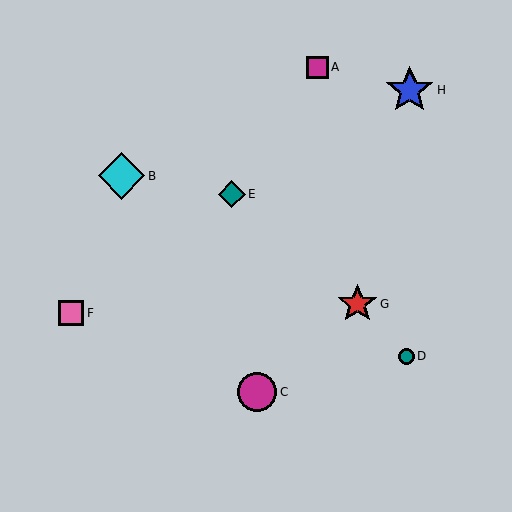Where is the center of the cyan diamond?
The center of the cyan diamond is at (122, 176).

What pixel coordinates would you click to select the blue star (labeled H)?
Click at (410, 90) to select the blue star H.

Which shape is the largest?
The blue star (labeled H) is the largest.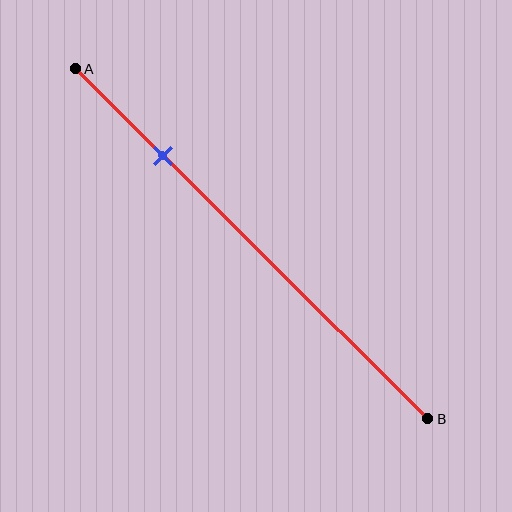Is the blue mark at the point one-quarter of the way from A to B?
Yes, the mark is approximately at the one-quarter point.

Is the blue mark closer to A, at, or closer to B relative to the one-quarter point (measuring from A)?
The blue mark is approximately at the one-quarter point of segment AB.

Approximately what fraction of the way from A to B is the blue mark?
The blue mark is approximately 25% of the way from A to B.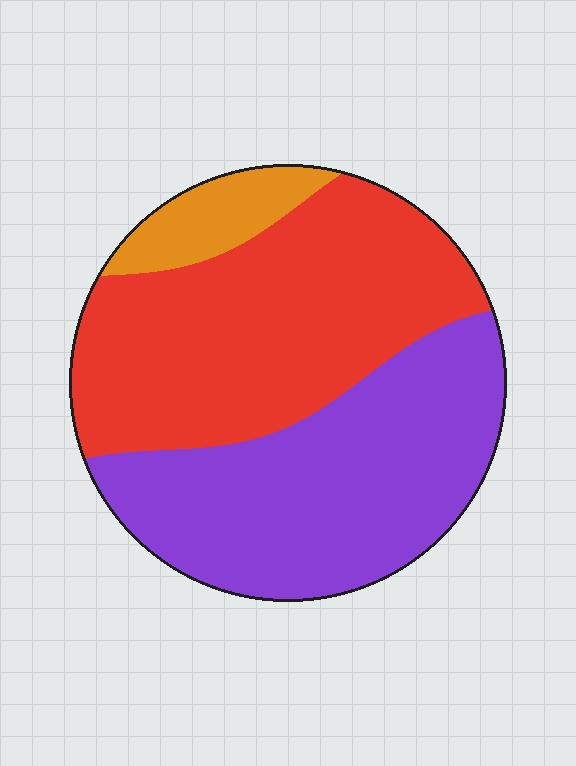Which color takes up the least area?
Orange, at roughly 10%.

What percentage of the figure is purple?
Purple covers about 45% of the figure.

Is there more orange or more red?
Red.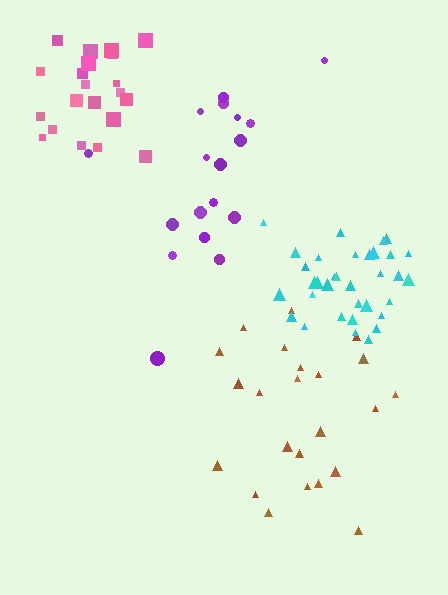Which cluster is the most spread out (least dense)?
Purple.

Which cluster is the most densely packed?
Cyan.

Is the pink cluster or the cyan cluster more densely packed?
Cyan.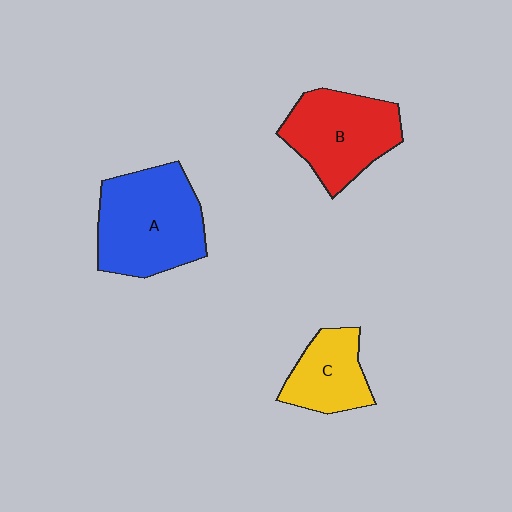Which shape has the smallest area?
Shape C (yellow).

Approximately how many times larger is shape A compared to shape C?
Approximately 1.8 times.